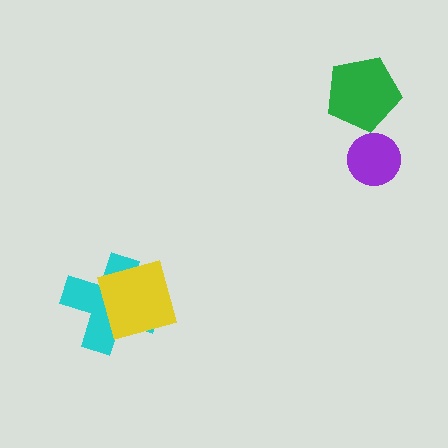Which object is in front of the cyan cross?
The yellow diamond is in front of the cyan cross.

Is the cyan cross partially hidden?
Yes, it is partially covered by another shape.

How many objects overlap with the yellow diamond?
1 object overlaps with the yellow diamond.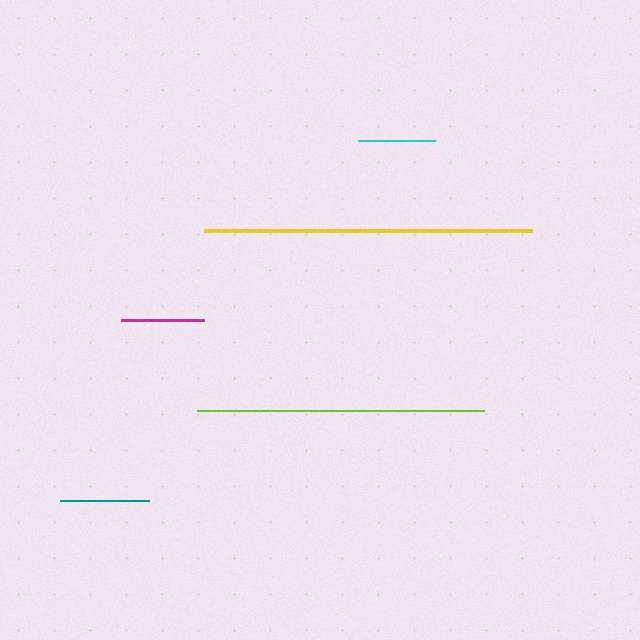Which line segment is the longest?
The yellow line is the longest at approximately 328 pixels.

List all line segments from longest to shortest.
From longest to shortest: yellow, lime, teal, magenta, cyan.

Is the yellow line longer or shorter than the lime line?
The yellow line is longer than the lime line.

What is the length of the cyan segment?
The cyan segment is approximately 77 pixels long.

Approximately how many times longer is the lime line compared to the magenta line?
The lime line is approximately 3.4 times the length of the magenta line.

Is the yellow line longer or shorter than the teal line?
The yellow line is longer than the teal line.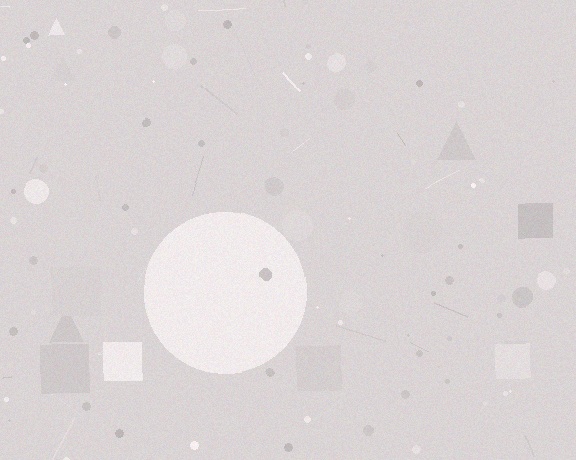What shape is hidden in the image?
A circle is hidden in the image.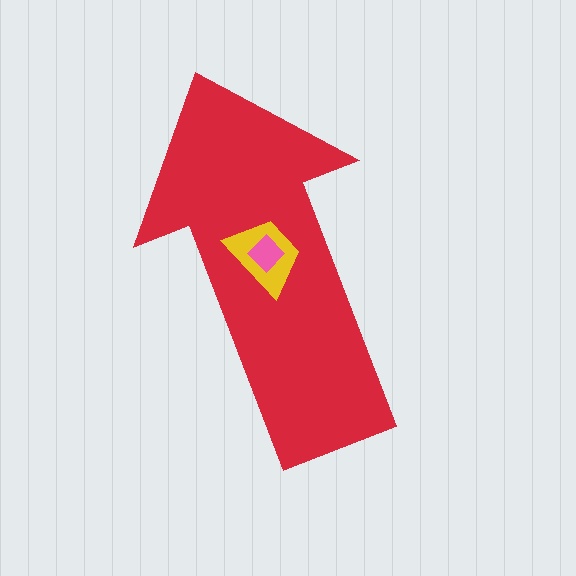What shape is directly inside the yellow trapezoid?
The pink diamond.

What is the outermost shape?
The red arrow.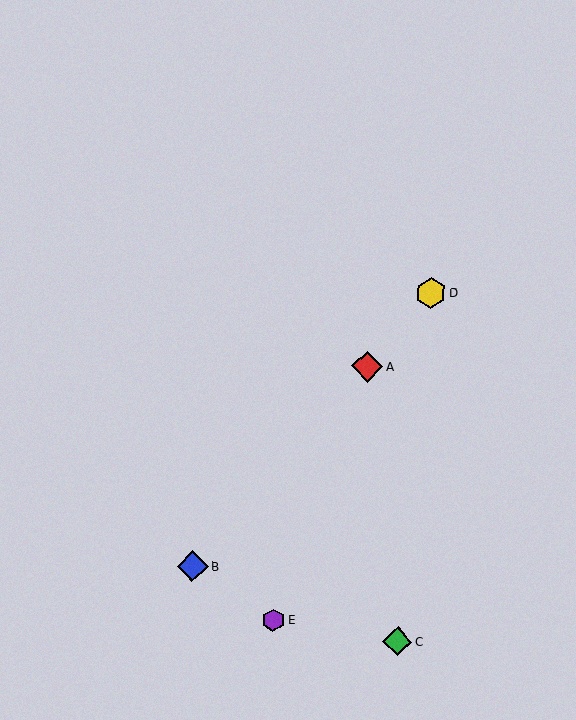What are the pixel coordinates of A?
Object A is at (367, 367).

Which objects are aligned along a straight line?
Objects A, B, D are aligned along a straight line.